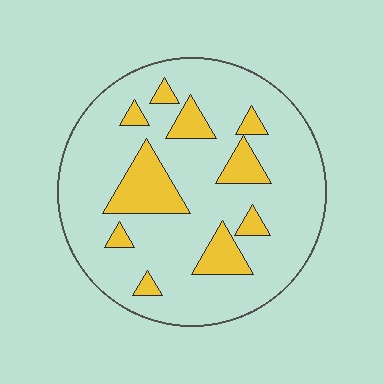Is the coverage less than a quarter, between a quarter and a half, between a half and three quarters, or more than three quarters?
Less than a quarter.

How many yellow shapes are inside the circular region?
10.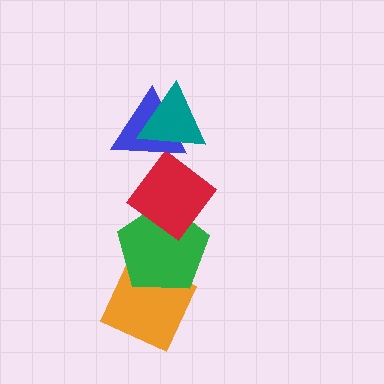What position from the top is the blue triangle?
The blue triangle is 2nd from the top.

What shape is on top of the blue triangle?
The teal triangle is on top of the blue triangle.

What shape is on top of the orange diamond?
The green pentagon is on top of the orange diamond.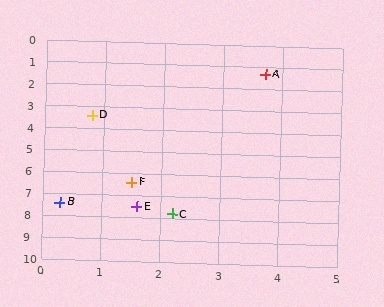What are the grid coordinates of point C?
Point C is at approximately (2.2, 7.8).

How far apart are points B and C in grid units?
Points B and C are about 1.9 grid units apart.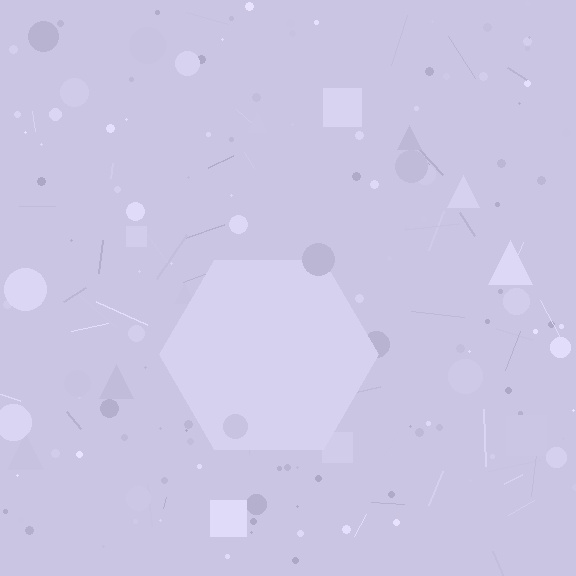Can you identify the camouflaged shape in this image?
The camouflaged shape is a hexagon.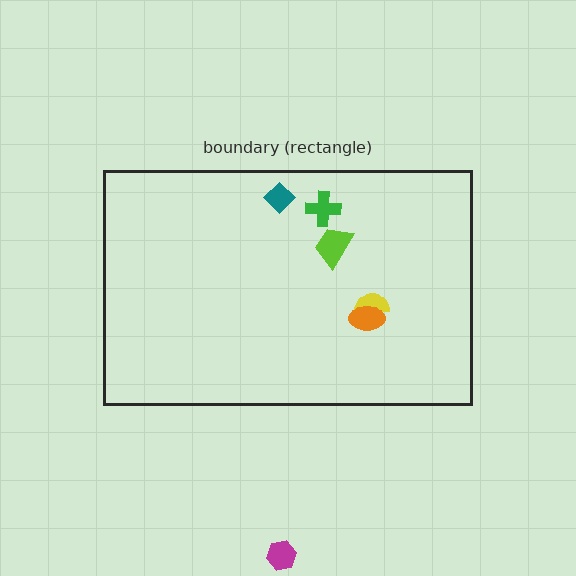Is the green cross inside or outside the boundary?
Inside.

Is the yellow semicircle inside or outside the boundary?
Inside.